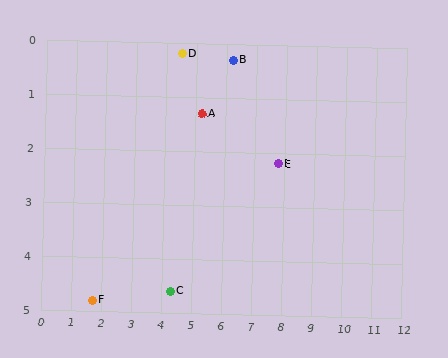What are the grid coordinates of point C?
Point C is at approximately (4.3, 4.6).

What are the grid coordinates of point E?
Point E is at approximately (7.8, 2.2).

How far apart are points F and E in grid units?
Points F and E are about 6.6 grid units apart.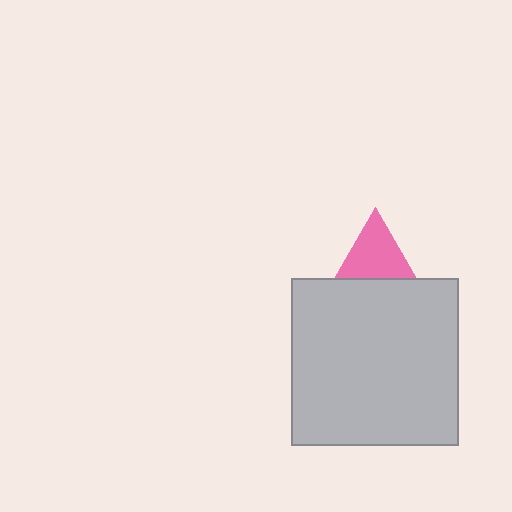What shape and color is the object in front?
The object in front is a light gray square.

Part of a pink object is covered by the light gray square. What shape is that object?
It is a triangle.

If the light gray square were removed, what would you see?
You would see the complete pink triangle.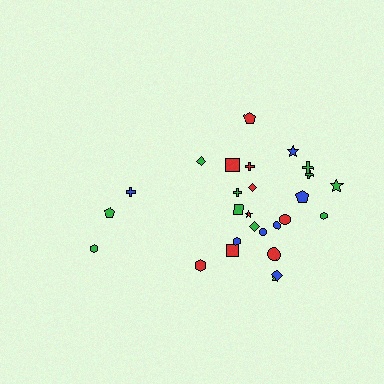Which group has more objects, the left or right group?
The right group.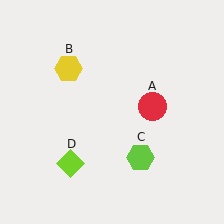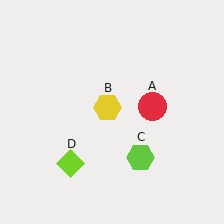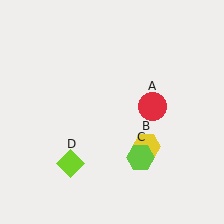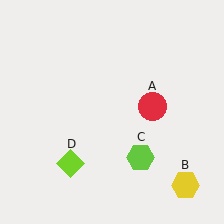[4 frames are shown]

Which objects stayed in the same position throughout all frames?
Red circle (object A) and lime hexagon (object C) and lime diamond (object D) remained stationary.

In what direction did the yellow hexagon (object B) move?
The yellow hexagon (object B) moved down and to the right.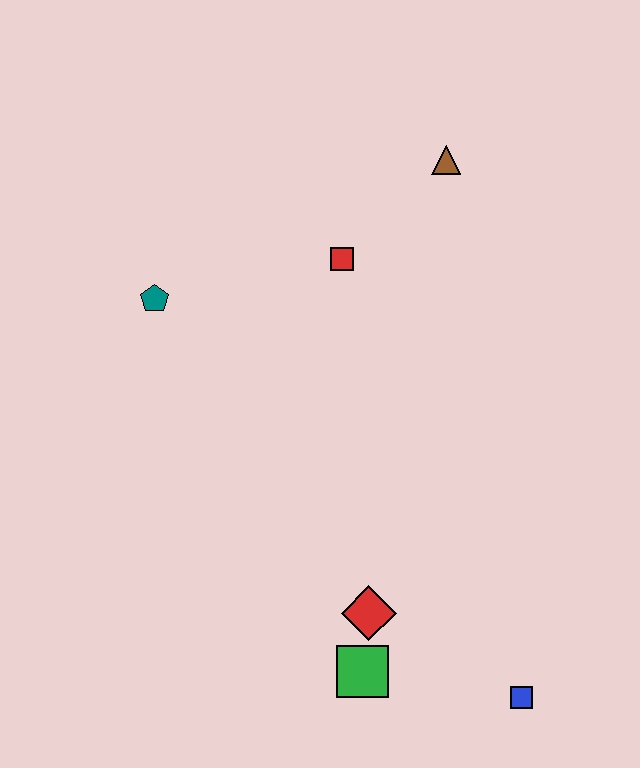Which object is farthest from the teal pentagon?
The blue square is farthest from the teal pentagon.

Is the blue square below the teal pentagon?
Yes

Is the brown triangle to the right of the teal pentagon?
Yes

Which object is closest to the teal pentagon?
The red square is closest to the teal pentagon.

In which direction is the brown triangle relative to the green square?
The brown triangle is above the green square.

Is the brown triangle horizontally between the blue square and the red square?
Yes